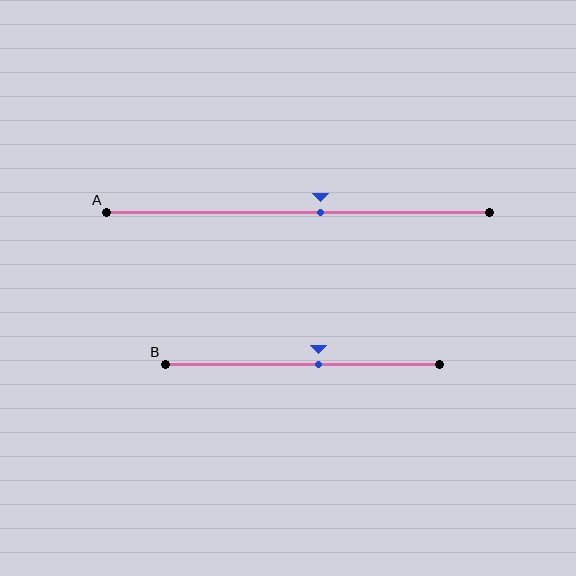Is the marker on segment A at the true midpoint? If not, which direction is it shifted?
No, the marker on segment A is shifted to the right by about 6% of the segment length.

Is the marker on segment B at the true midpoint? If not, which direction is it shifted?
No, the marker on segment B is shifted to the right by about 6% of the segment length.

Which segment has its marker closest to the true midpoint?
Segment B has its marker closest to the true midpoint.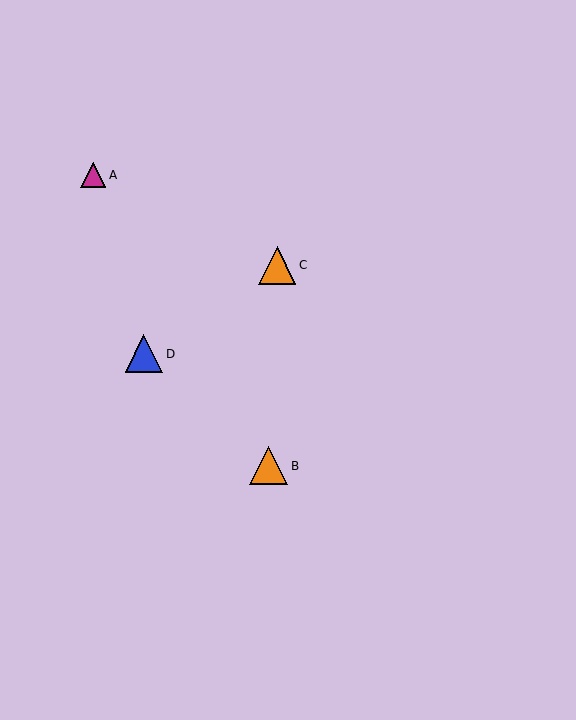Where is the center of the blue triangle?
The center of the blue triangle is at (144, 354).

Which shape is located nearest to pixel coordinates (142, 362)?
The blue triangle (labeled D) at (144, 354) is nearest to that location.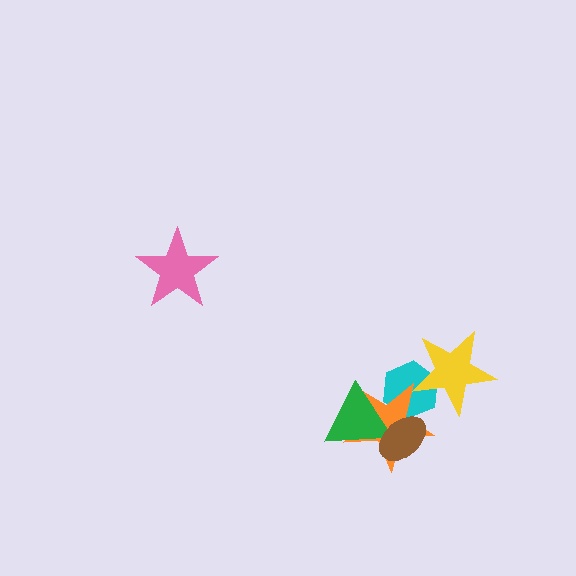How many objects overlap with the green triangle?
3 objects overlap with the green triangle.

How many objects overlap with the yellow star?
2 objects overlap with the yellow star.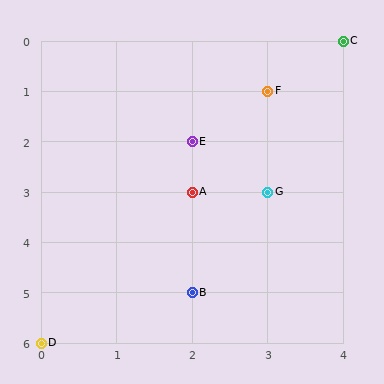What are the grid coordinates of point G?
Point G is at grid coordinates (3, 3).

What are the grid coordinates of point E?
Point E is at grid coordinates (2, 2).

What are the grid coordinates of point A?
Point A is at grid coordinates (2, 3).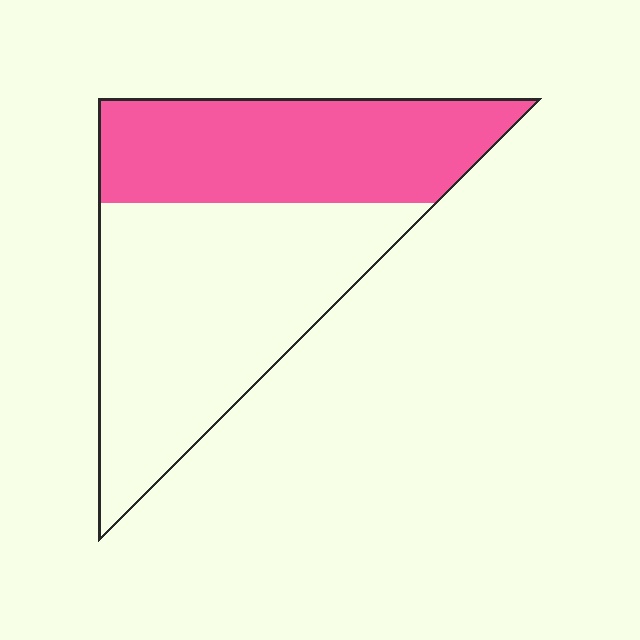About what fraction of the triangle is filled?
About two fifths (2/5).